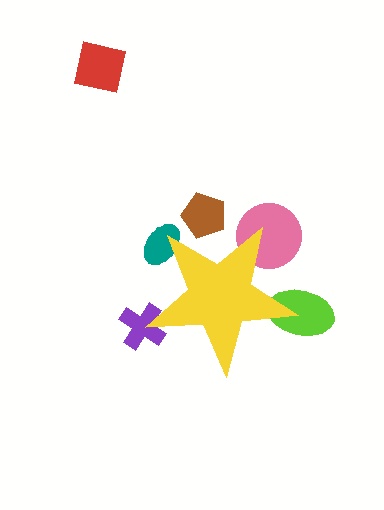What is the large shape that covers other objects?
A yellow star.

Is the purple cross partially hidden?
Yes, the purple cross is partially hidden behind the yellow star.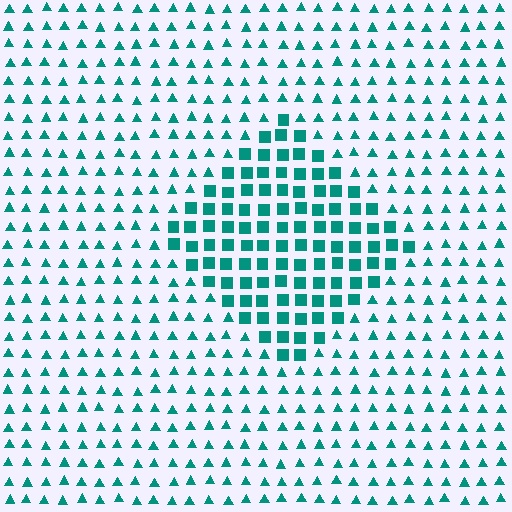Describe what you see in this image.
The image is filled with small teal elements arranged in a uniform grid. A diamond-shaped region contains squares, while the surrounding area contains triangles. The boundary is defined purely by the change in element shape.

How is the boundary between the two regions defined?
The boundary is defined by a change in element shape: squares inside vs. triangles outside. All elements share the same color and spacing.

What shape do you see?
I see a diamond.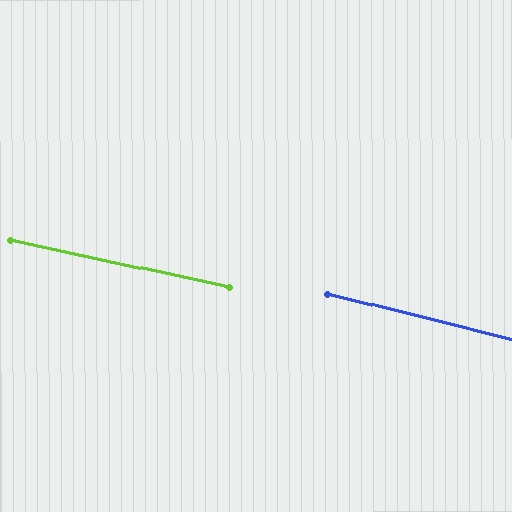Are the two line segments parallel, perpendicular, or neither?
Parallel — their directions differ by only 1.8°.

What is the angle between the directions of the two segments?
Approximately 2 degrees.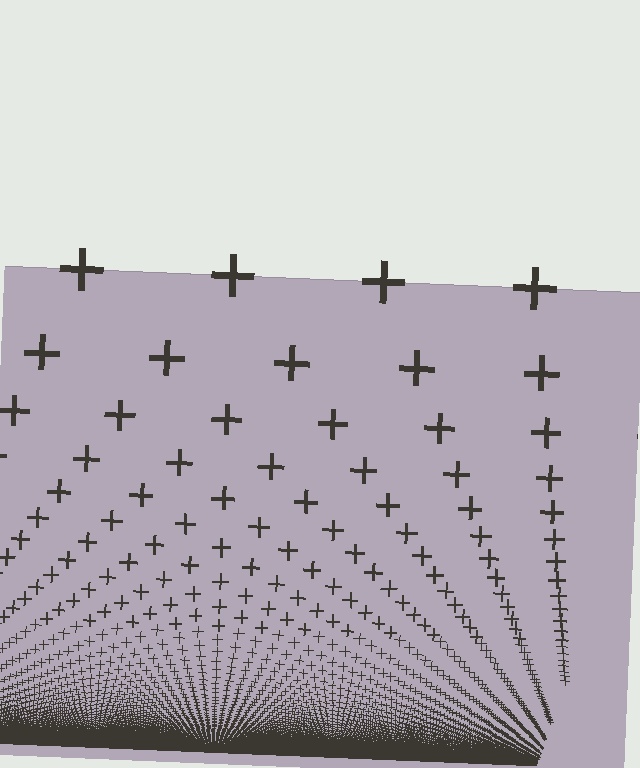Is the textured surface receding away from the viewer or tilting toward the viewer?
The surface appears to tilt toward the viewer. Texture elements get larger and sparser toward the top.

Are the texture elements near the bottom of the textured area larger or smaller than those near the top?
Smaller. The gradient is inverted — elements near the bottom are smaller and denser.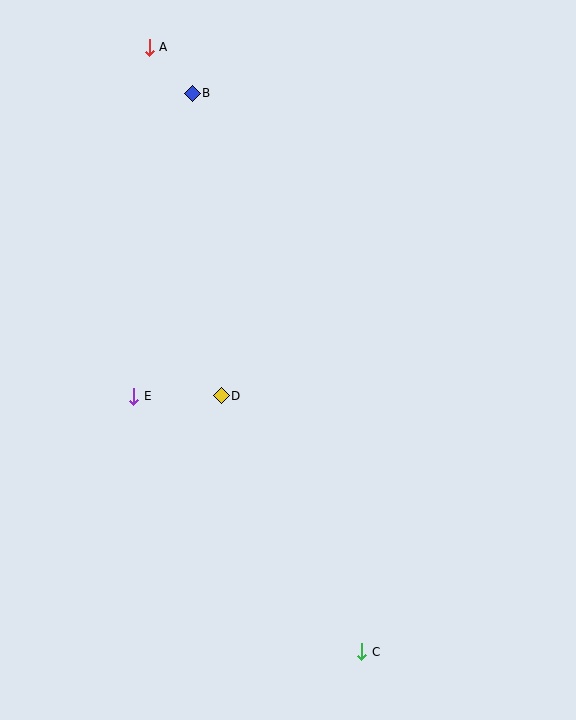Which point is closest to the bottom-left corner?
Point E is closest to the bottom-left corner.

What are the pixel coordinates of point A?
Point A is at (149, 47).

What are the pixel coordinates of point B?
Point B is at (192, 93).